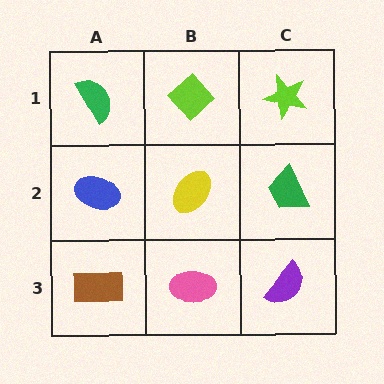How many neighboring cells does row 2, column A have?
3.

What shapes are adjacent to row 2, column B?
A lime diamond (row 1, column B), a pink ellipse (row 3, column B), a blue ellipse (row 2, column A), a green trapezoid (row 2, column C).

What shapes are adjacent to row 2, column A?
A green semicircle (row 1, column A), a brown rectangle (row 3, column A), a yellow ellipse (row 2, column B).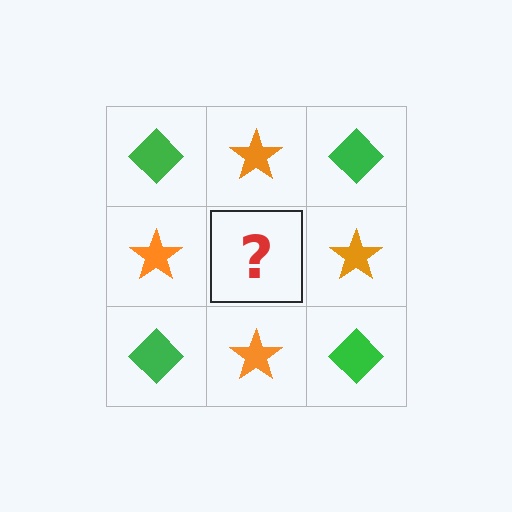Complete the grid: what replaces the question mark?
The question mark should be replaced with a green diamond.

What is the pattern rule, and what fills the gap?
The rule is that it alternates green diamond and orange star in a checkerboard pattern. The gap should be filled with a green diamond.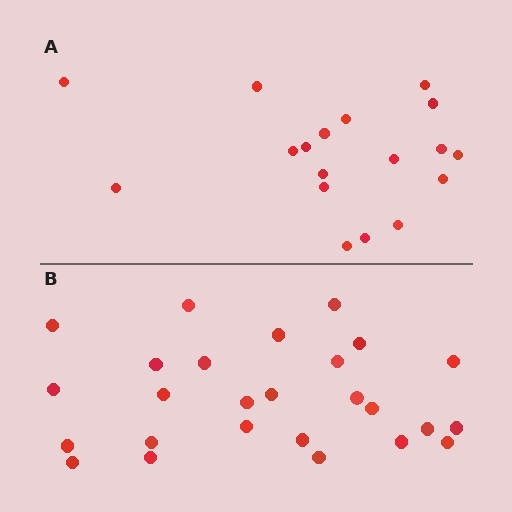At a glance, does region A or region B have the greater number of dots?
Region B (the bottom region) has more dots.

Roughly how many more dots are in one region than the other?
Region B has roughly 8 or so more dots than region A.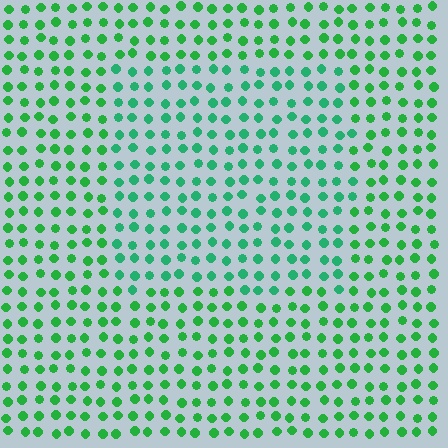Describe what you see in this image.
The image is filled with small green elements in a uniform arrangement. A rectangle-shaped region is visible where the elements are tinted to a slightly different hue, forming a subtle color boundary.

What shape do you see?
I see a rectangle.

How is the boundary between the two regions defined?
The boundary is defined purely by a slight shift in hue (about 22 degrees). Spacing, size, and orientation are identical on both sides.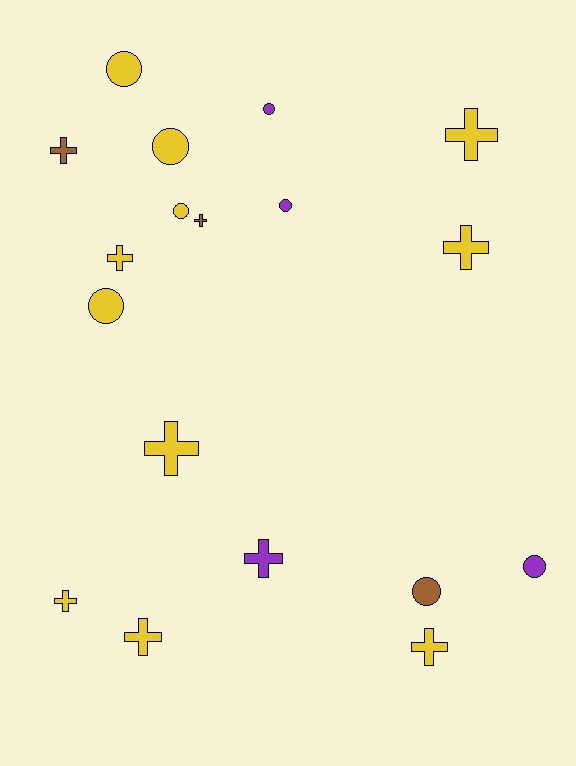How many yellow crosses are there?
There are 7 yellow crosses.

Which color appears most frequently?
Yellow, with 11 objects.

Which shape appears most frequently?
Cross, with 10 objects.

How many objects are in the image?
There are 18 objects.